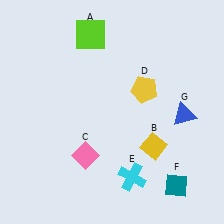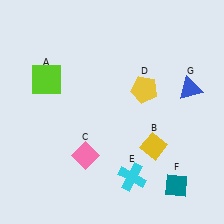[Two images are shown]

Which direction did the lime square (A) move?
The lime square (A) moved down.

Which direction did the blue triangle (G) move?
The blue triangle (G) moved up.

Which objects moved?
The objects that moved are: the lime square (A), the blue triangle (G).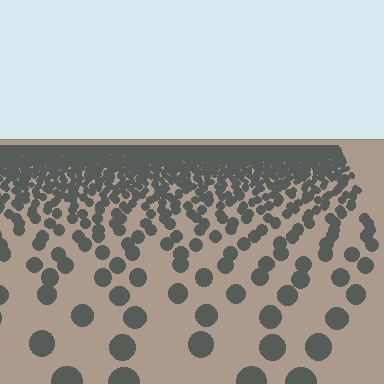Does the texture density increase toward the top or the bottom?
Density increases toward the top.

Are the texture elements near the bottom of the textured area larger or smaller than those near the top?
Larger. Near the bottom, elements are closer to the viewer and appear at a bigger on-screen size.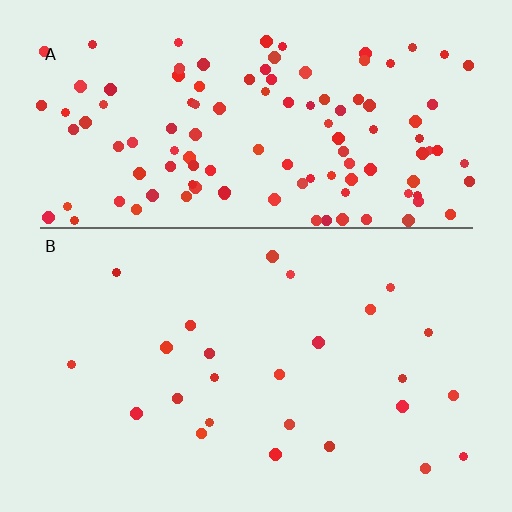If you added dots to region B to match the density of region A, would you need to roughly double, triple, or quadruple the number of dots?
Approximately quadruple.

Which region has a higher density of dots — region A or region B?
A (the top).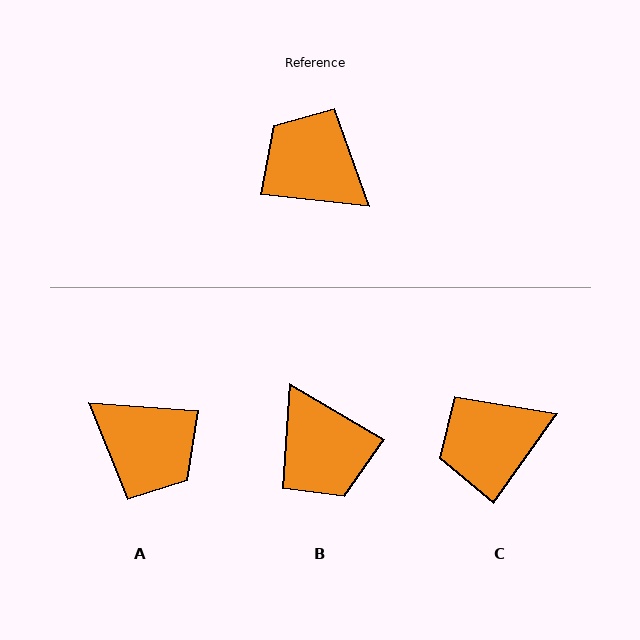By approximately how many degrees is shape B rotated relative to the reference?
Approximately 156 degrees counter-clockwise.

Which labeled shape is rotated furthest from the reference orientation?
A, about 178 degrees away.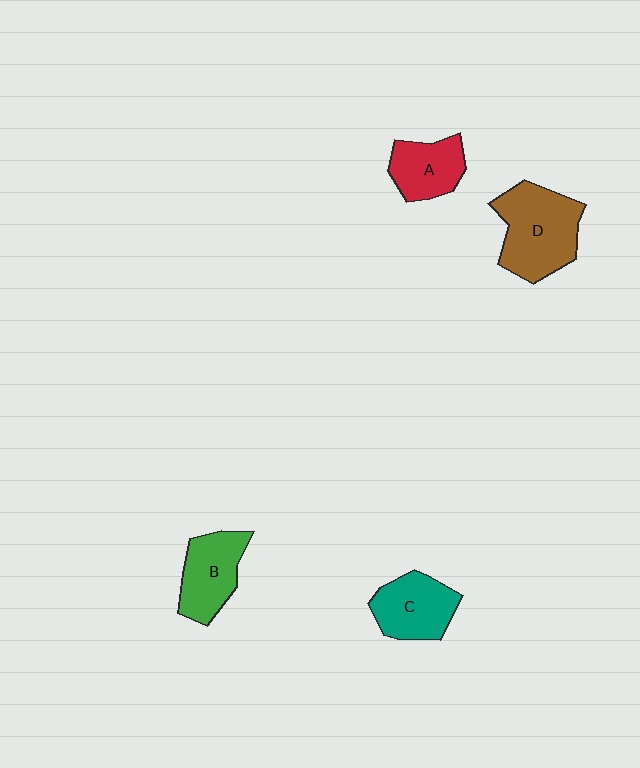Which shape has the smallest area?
Shape A (red).